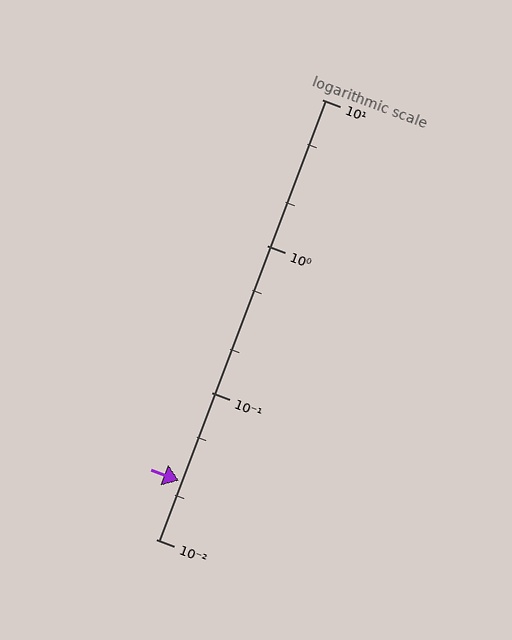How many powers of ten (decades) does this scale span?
The scale spans 3 decades, from 0.01 to 10.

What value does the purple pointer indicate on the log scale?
The pointer indicates approximately 0.025.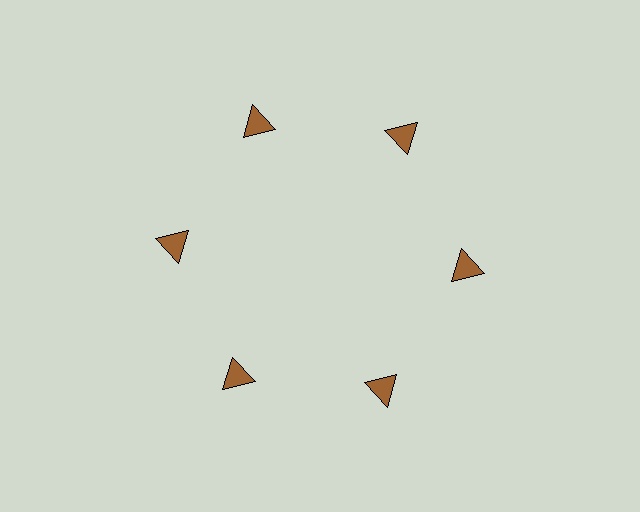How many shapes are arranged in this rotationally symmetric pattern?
There are 6 shapes, arranged in 6 groups of 1.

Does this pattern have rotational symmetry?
Yes, this pattern has 6-fold rotational symmetry. It looks the same after rotating 60 degrees around the center.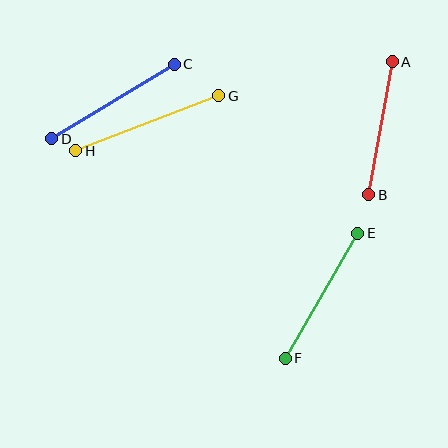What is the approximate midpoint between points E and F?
The midpoint is at approximately (321, 296) pixels.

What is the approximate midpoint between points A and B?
The midpoint is at approximately (381, 128) pixels.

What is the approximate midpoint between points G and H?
The midpoint is at approximately (147, 123) pixels.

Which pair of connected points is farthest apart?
Points G and H are farthest apart.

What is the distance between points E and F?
The distance is approximately 145 pixels.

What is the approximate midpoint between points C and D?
The midpoint is at approximately (113, 102) pixels.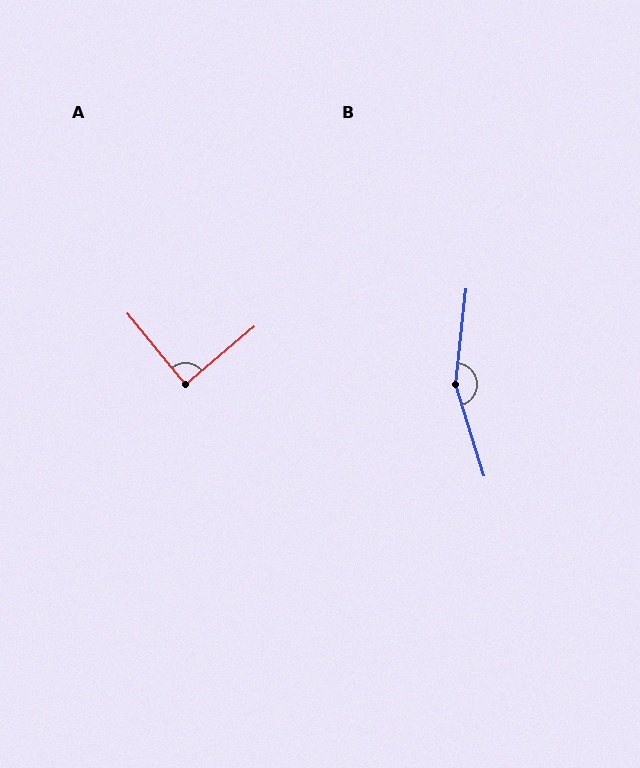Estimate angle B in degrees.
Approximately 156 degrees.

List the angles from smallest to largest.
A (89°), B (156°).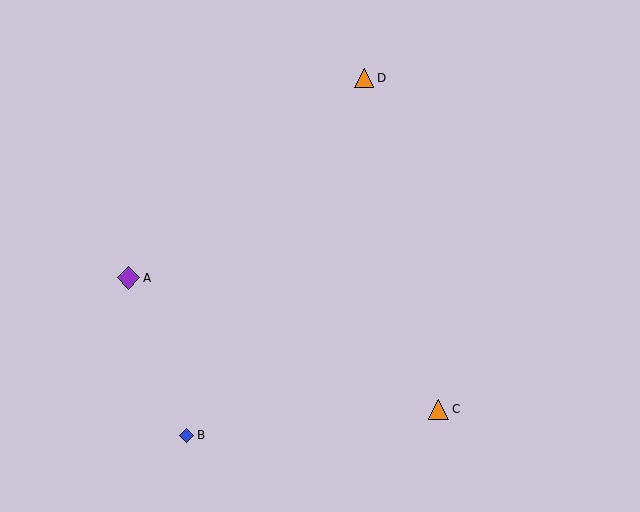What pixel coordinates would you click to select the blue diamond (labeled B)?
Click at (187, 435) to select the blue diamond B.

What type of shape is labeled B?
Shape B is a blue diamond.